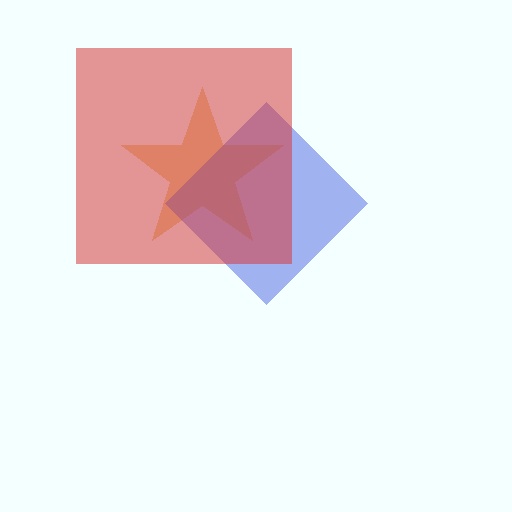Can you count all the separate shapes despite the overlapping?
Yes, there are 3 separate shapes.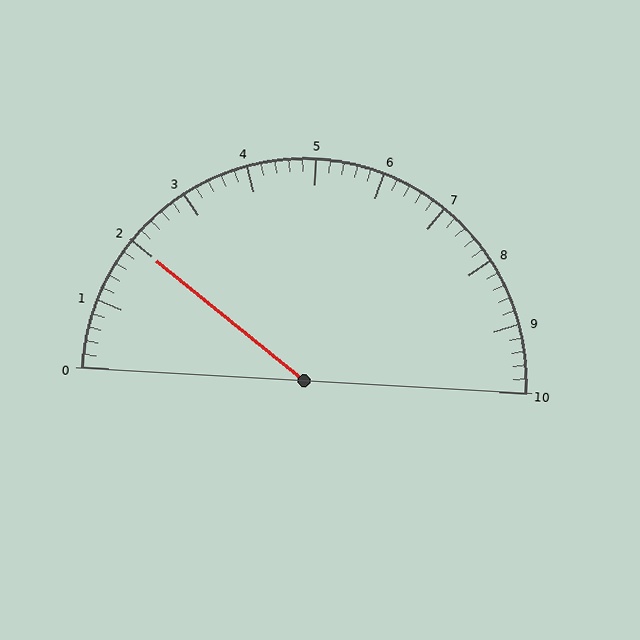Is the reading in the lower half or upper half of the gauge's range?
The reading is in the lower half of the range (0 to 10).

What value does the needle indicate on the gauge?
The needle indicates approximately 2.0.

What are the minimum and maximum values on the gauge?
The gauge ranges from 0 to 10.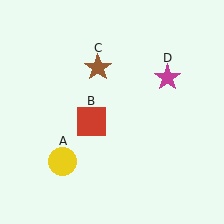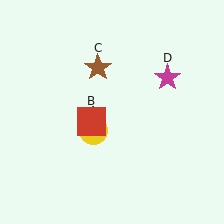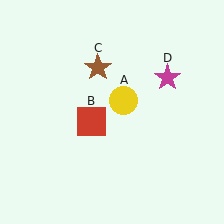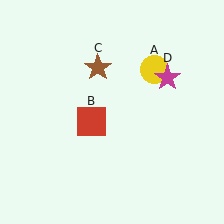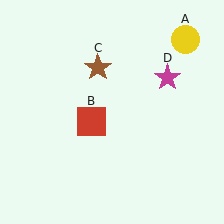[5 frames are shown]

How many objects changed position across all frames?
1 object changed position: yellow circle (object A).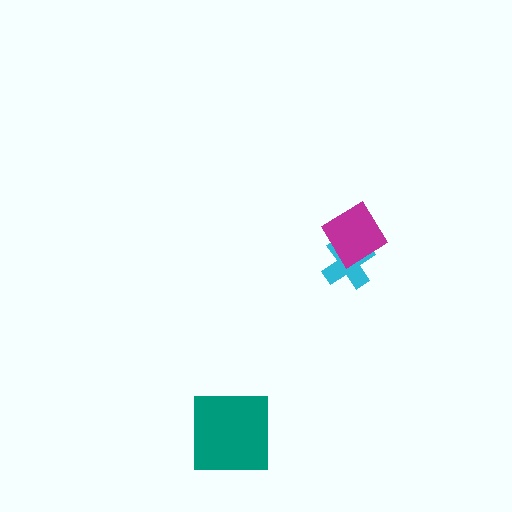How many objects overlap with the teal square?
0 objects overlap with the teal square.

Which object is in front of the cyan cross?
The magenta diamond is in front of the cyan cross.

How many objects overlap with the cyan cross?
1 object overlaps with the cyan cross.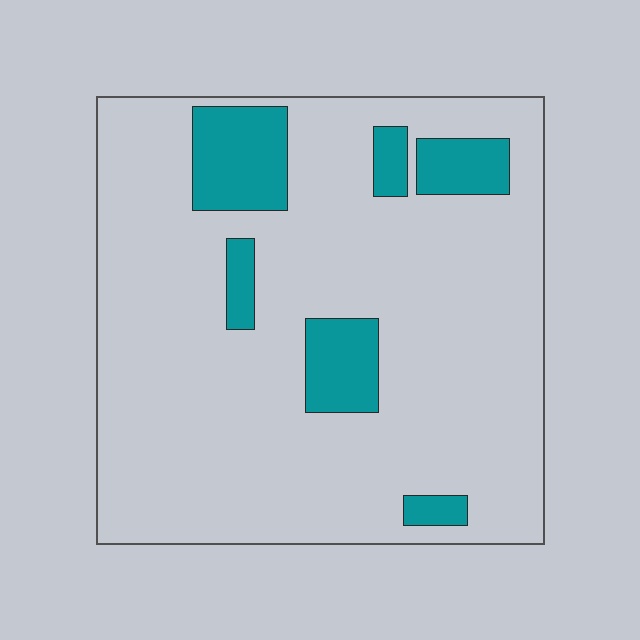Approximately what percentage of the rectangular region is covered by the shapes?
Approximately 15%.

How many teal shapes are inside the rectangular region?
6.